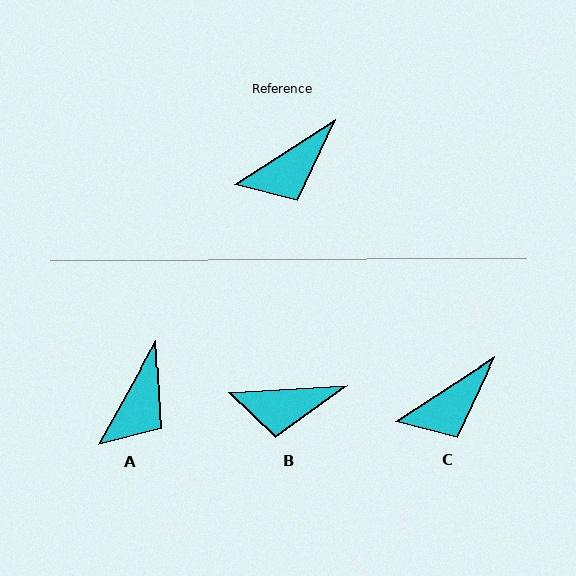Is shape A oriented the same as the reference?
No, it is off by about 29 degrees.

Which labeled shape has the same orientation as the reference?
C.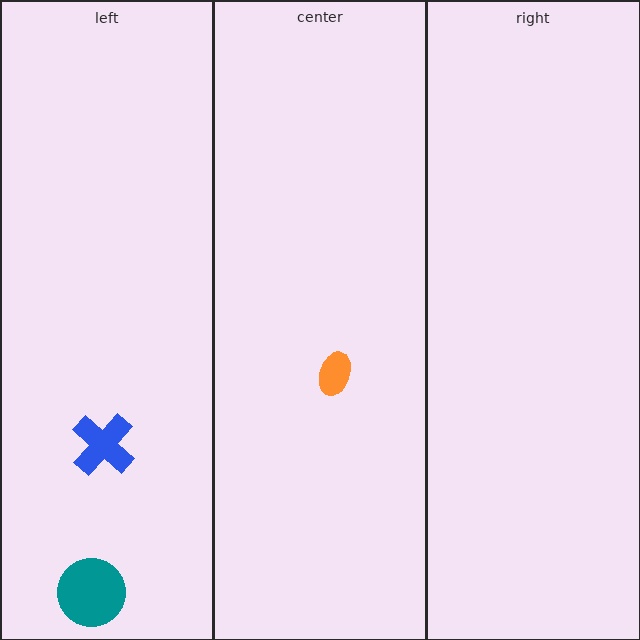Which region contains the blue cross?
The left region.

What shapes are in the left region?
The teal circle, the blue cross.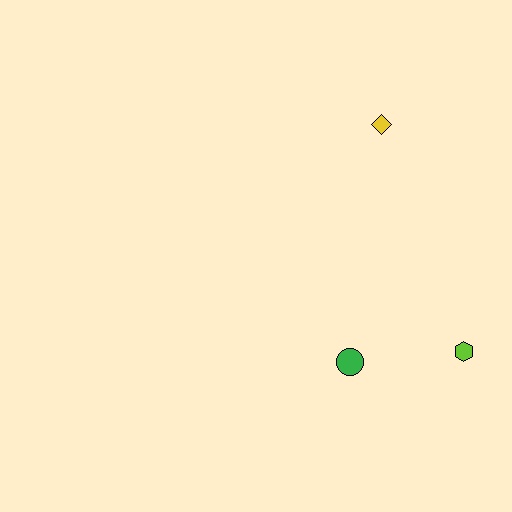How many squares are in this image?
There are no squares.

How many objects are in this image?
There are 3 objects.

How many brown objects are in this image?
There are no brown objects.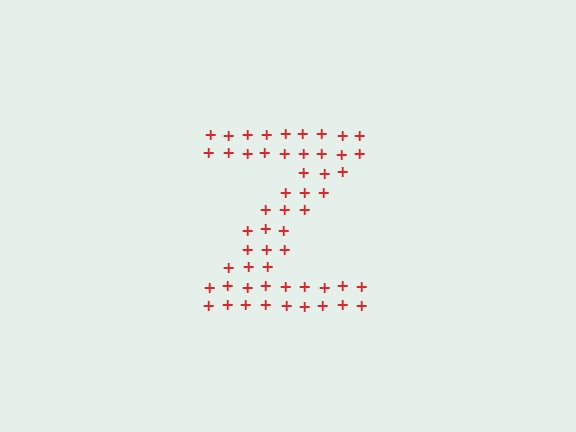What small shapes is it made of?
It is made of small plus signs.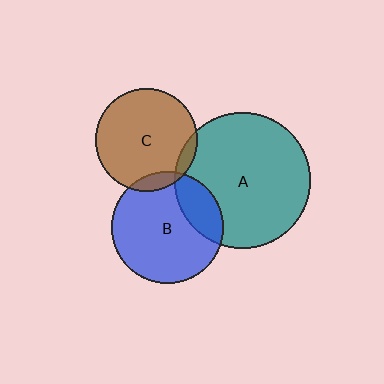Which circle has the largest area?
Circle A (teal).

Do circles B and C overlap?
Yes.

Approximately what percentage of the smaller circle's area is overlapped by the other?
Approximately 10%.